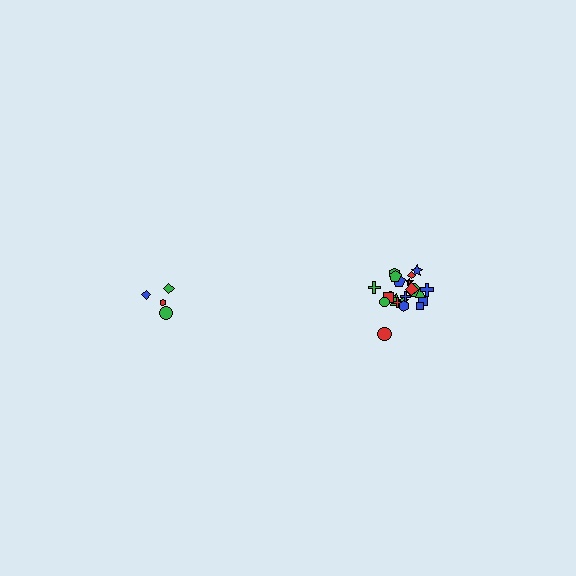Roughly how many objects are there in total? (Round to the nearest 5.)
Roughly 30 objects in total.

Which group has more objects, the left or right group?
The right group.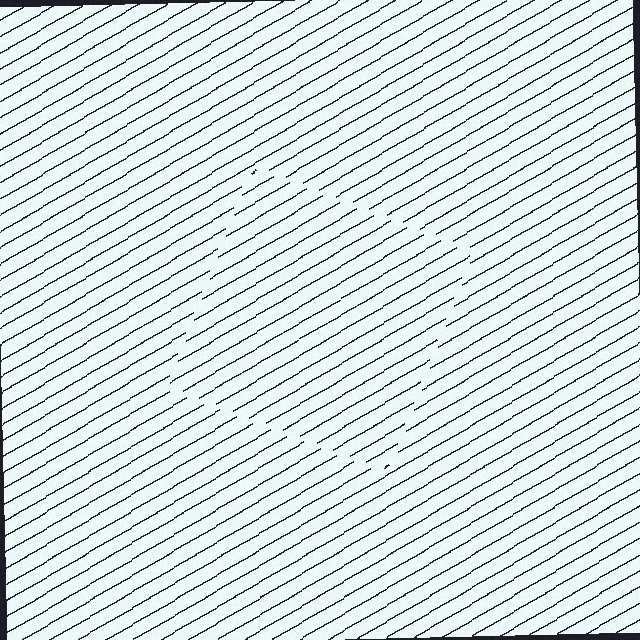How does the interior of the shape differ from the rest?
The interior of the shape contains the same grating, shifted by half a period — the contour is defined by the phase discontinuity where line-ends from the inner and outer gratings abut.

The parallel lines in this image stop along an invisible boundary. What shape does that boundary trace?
An illusory square. The interior of the shape contains the same grating, shifted by half a period — the contour is defined by the phase discontinuity where line-ends from the inner and outer gratings abut.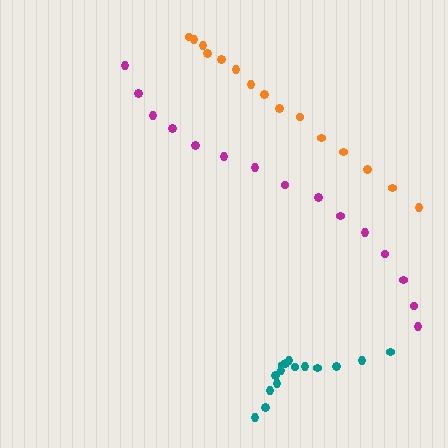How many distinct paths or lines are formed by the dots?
There are 3 distinct paths.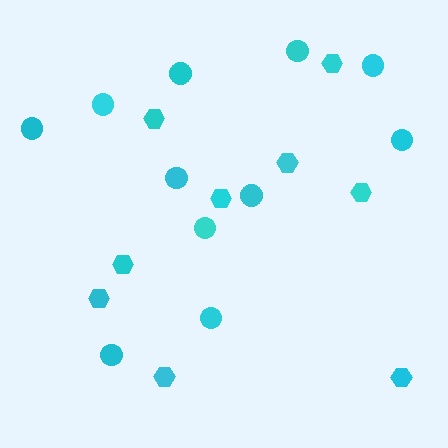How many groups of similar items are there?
There are 2 groups: one group of circles (11) and one group of hexagons (9).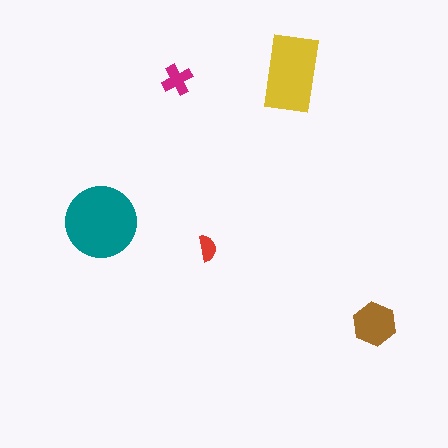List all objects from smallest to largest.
The red semicircle, the magenta cross, the brown hexagon, the yellow rectangle, the teal circle.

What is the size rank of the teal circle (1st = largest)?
1st.